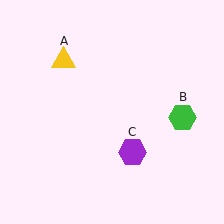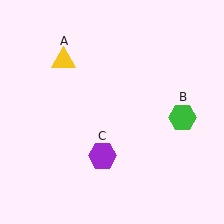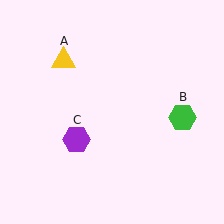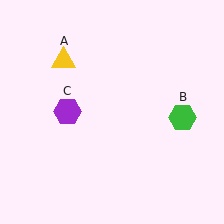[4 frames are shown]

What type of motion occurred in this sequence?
The purple hexagon (object C) rotated clockwise around the center of the scene.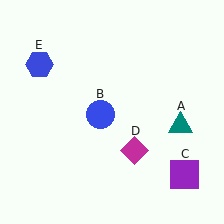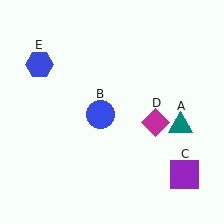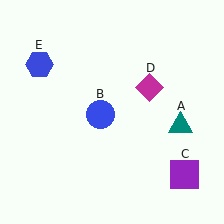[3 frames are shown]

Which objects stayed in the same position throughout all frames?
Teal triangle (object A) and blue circle (object B) and purple square (object C) and blue hexagon (object E) remained stationary.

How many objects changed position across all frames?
1 object changed position: magenta diamond (object D).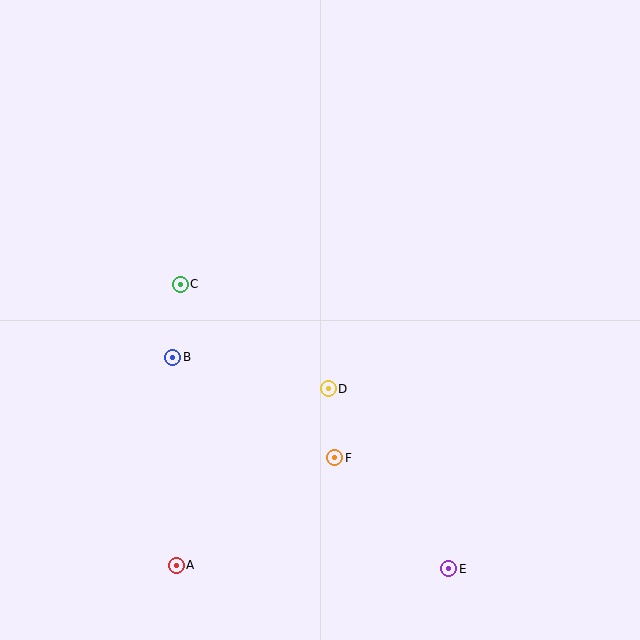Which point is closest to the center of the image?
Point D at (328, 389) is closest to the center.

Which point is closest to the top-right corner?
Point D is closest to the top-right corner.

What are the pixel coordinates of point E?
Point E is at (449, 569).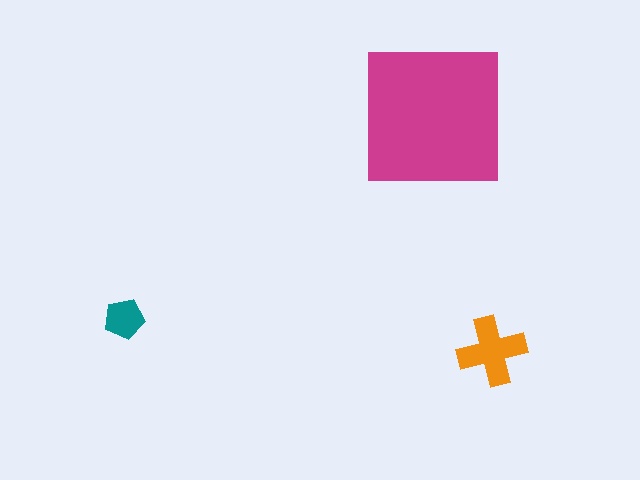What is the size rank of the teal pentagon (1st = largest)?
3rd.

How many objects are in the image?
There are 3 objects in the image.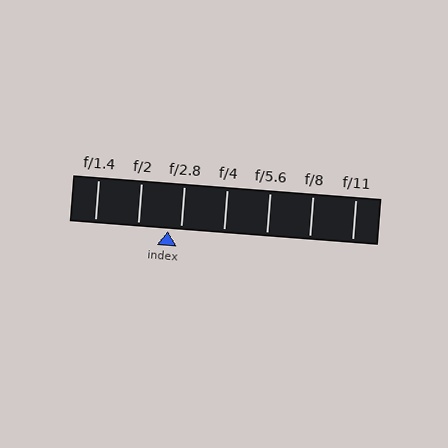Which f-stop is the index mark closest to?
The index mark is closest to f/2.8.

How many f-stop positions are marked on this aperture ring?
There are 7 f-stop positions marked.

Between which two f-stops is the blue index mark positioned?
The index mark is between f/2 and f/2.8.